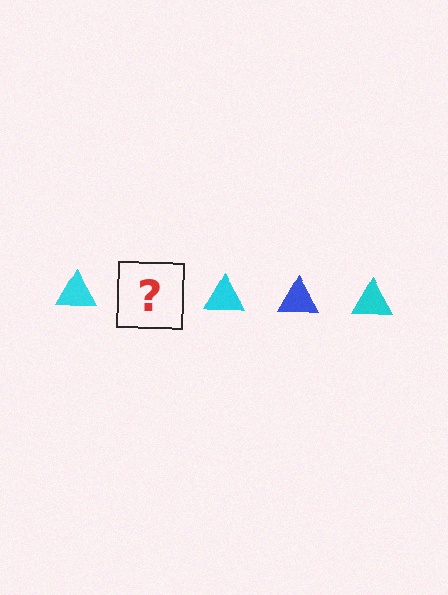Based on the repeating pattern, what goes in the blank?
The blank should be a blue triangle.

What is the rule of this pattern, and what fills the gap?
The rule is that the pattern cycles through cyan, blue triangles. The gap should be filled with a blue triangle.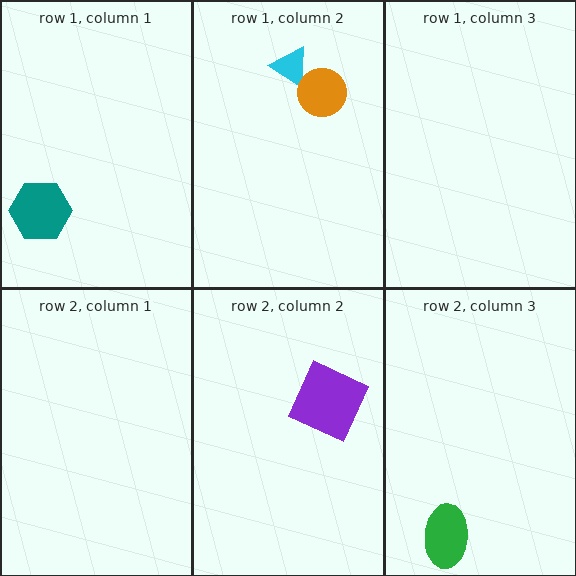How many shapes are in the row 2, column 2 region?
1.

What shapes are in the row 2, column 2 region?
The purple square.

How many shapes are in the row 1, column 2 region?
2.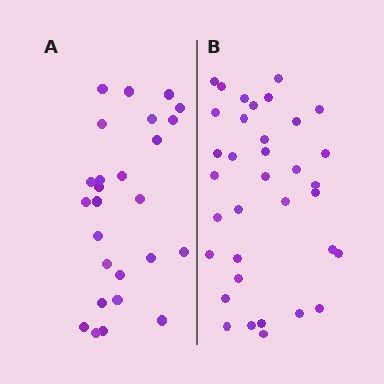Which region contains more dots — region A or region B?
Region B (the right region) has more dots.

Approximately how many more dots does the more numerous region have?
Region B has roughly 8 or so more dots than region A.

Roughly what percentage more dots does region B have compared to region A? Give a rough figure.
About 35% more.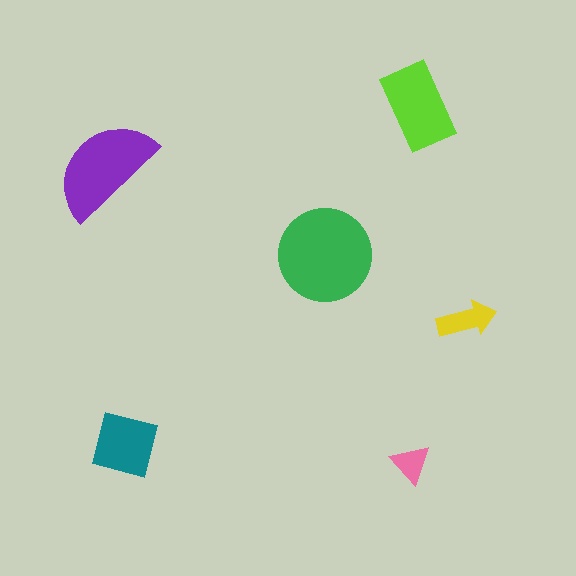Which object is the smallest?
The pink triangle.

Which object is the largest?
The green circle.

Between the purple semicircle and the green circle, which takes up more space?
The green circle.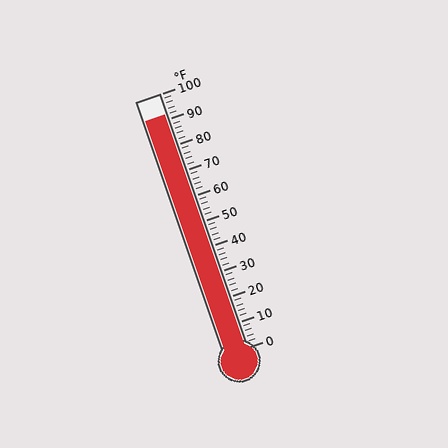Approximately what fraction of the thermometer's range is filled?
The thermometer is filled to approximately 90% of its range.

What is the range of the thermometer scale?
The thermometer scale ranges from 0°F to 100°F.